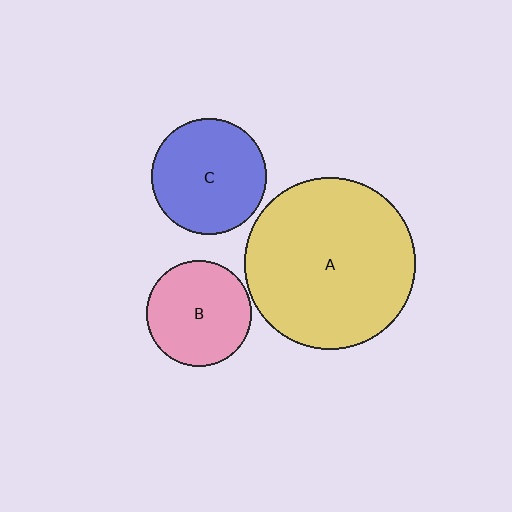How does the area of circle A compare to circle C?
Approximately 2.2 times.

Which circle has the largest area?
Circle A (yellow).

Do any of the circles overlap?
No, none of the circles overlap.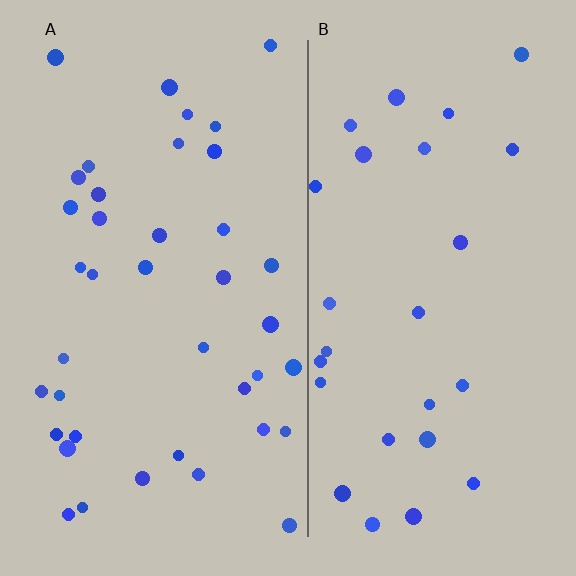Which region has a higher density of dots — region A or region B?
A (the left).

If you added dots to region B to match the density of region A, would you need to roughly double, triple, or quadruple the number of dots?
Approximately double.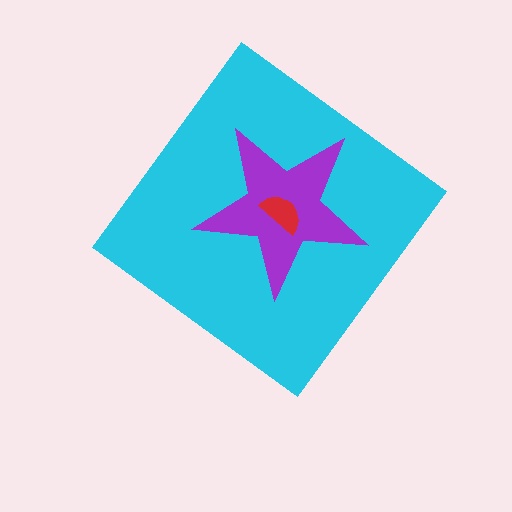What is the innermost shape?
The red semicircle.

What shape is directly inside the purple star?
The red semicircle.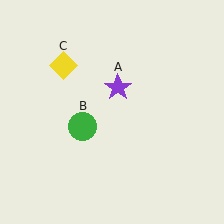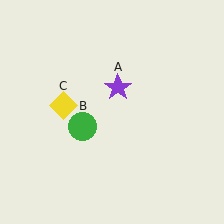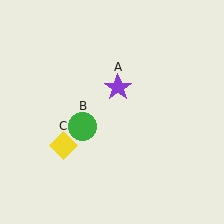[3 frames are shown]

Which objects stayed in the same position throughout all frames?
Purple star (object A) and green circle (object B) remained stationary.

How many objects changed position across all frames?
1 object changed position: yellow diamond (object C).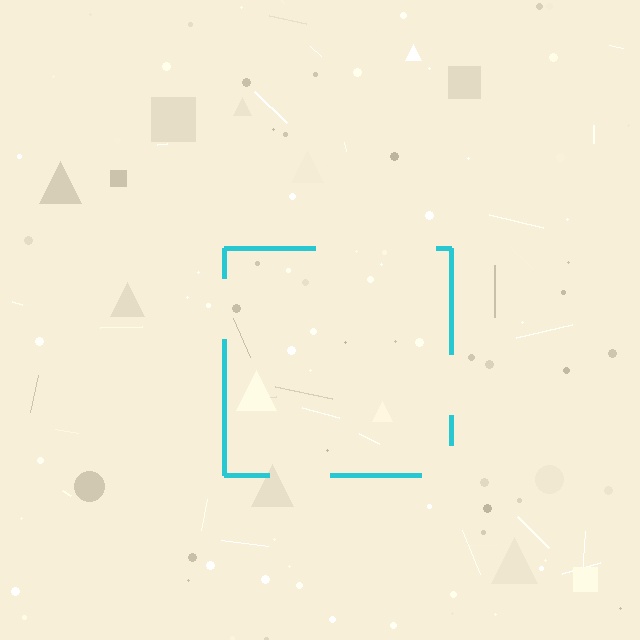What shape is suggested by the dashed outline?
The dashed outline suggests a square.